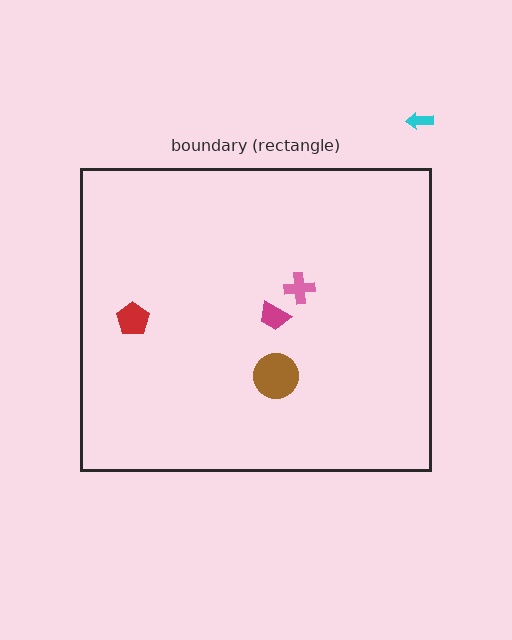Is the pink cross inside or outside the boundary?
Inside.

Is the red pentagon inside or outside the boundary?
Inside.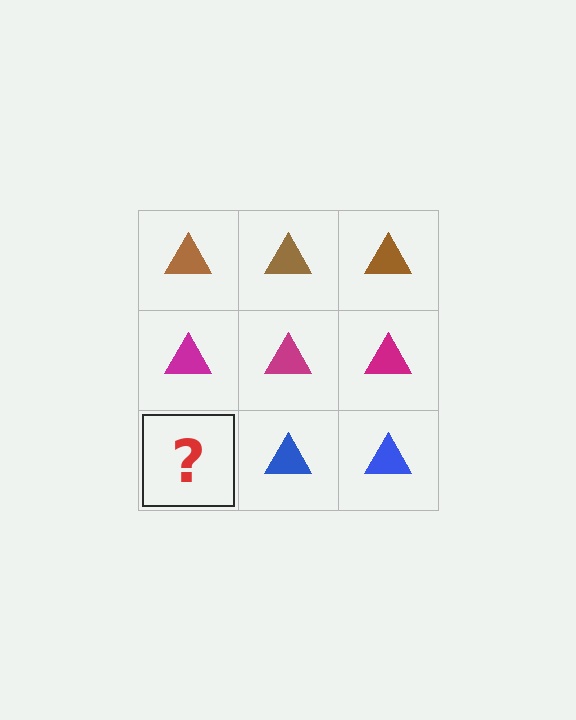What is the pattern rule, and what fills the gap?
The rule is that each row has a consistent color. The gap should be filled with a blue triangle.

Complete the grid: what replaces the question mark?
The question mark should be replaced with a blue triangle.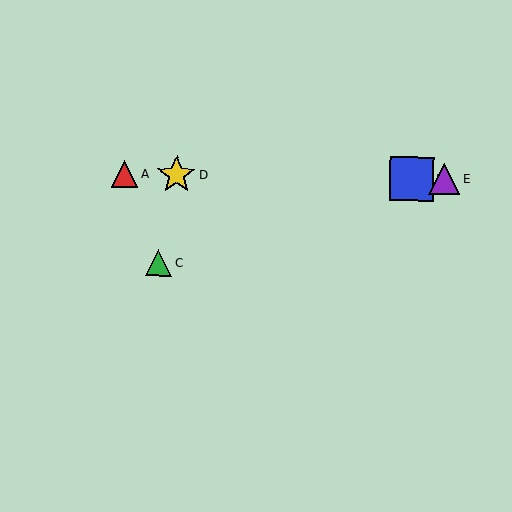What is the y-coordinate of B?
Object B is at y≈178.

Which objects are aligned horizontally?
Objects A, B, D, E are aligned horizontally.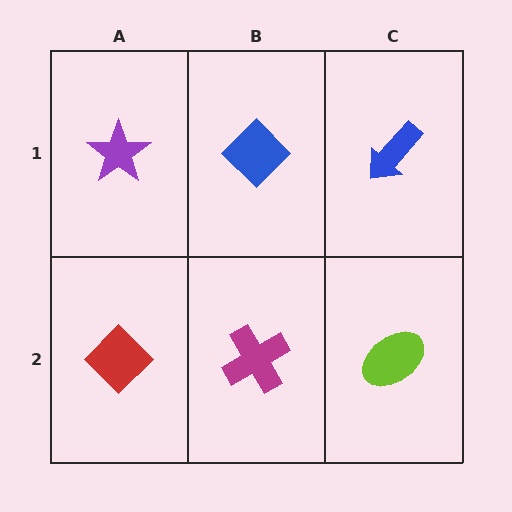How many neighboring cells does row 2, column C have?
2.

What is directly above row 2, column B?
A blue diamond.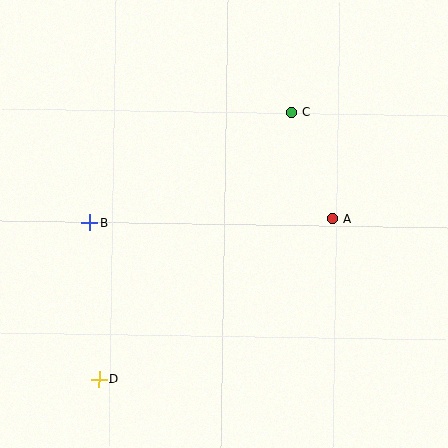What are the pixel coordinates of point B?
Point B is at (90, 223).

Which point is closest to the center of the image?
Point A at (333, 218) is closest to the center.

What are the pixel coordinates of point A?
Point A is at (333, 218).